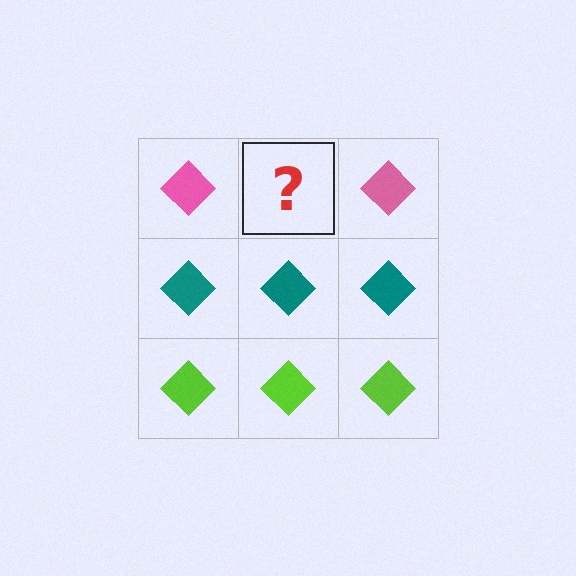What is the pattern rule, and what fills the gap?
The rule is that each row has a consistent color. The gap should be filled with a pink diamond.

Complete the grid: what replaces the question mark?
The question mark should be replaced with a pink diamond.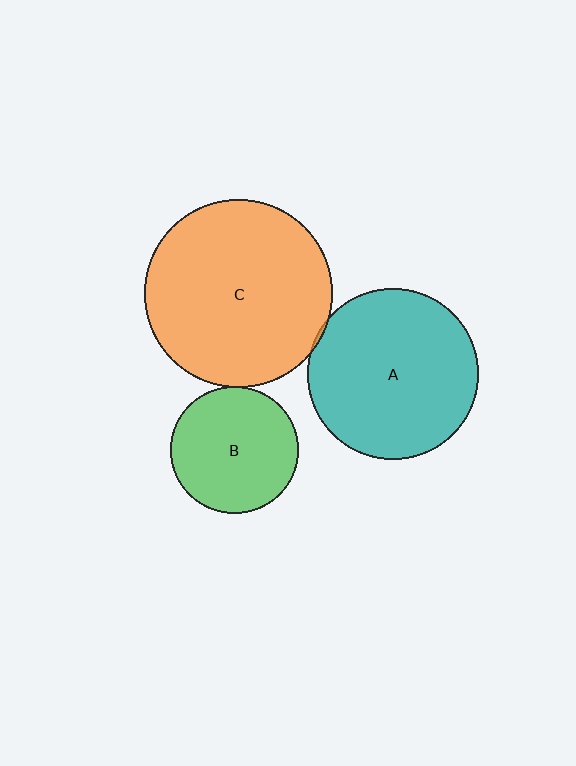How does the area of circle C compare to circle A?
Approximately 1.2 times.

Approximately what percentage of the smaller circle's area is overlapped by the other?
Approximately 5%.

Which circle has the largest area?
Circle C (orange).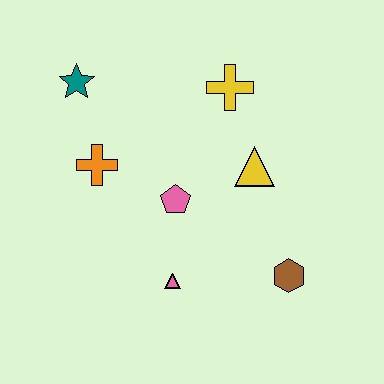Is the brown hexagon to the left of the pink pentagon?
No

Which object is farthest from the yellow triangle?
The teal star is farthest from the yellow triangle.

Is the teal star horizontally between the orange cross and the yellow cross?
No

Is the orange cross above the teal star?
No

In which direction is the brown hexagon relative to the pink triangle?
The brown hexagon is to the right of the pink triangle.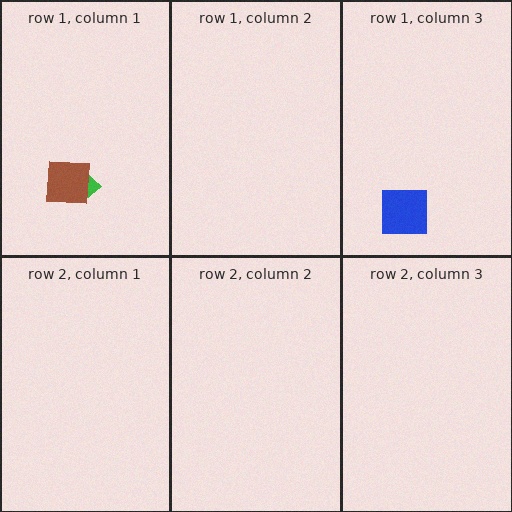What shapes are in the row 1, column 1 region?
The green arrow, the brown square.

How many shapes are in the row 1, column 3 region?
1.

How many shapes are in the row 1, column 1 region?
2.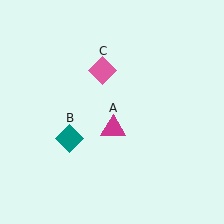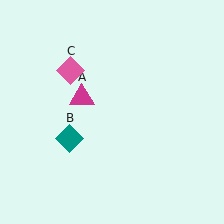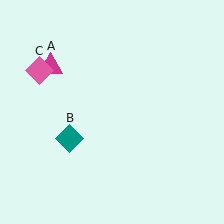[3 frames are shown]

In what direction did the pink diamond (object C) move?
The pink diamond (object C) moved left.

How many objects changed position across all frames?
2 objects changed position: magenta triangle (object A), pink diamond (object C).